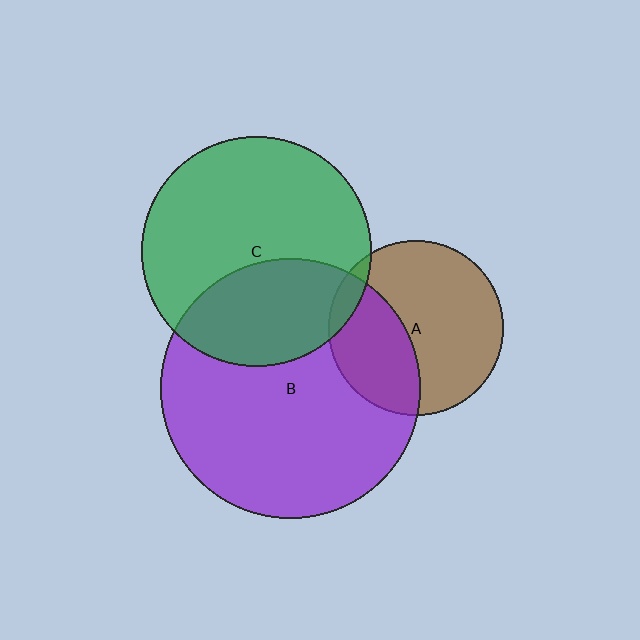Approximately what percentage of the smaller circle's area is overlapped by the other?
Approximately 35%.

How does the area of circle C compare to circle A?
Approximately 1.7 times.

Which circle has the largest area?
Circle B (purple).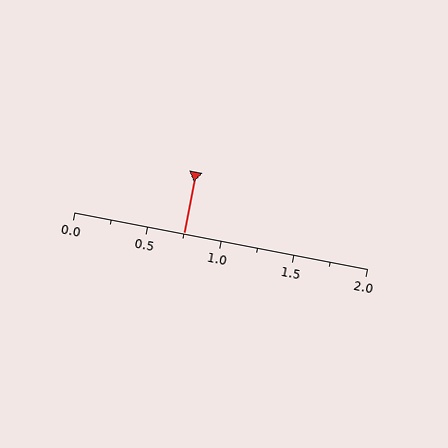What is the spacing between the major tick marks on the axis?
The major ticks are spaced 0.5 apart.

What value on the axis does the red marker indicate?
The marker indicates approximately 0.75.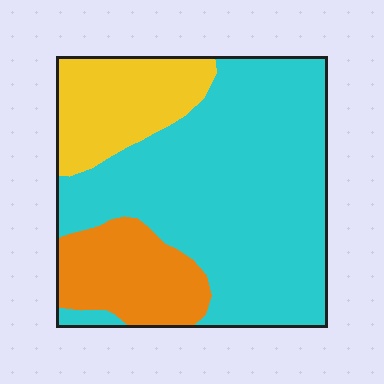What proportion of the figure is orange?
Orange covers about 15% of the figure.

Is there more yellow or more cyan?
Cyan.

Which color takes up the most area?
Cyan, at roughly 65%.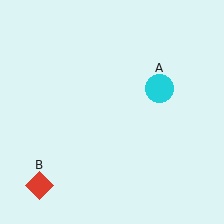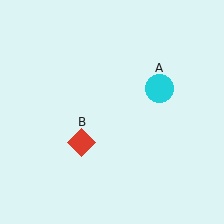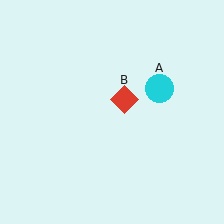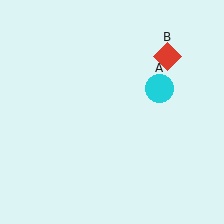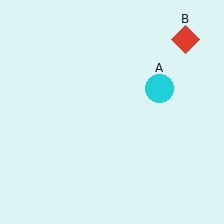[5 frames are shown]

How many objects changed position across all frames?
1 object changed position: red diamond (object B).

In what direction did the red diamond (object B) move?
The red diamond (object B) moved up and to the right.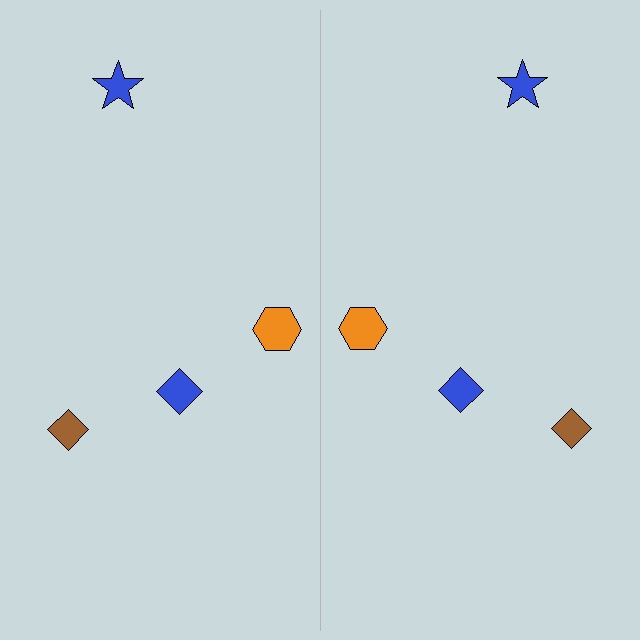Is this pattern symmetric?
Yes, this pattern has bilateral (reflection) symmetry.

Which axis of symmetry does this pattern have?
The pattern has a vertical axis of symmetry running through the center of the image.